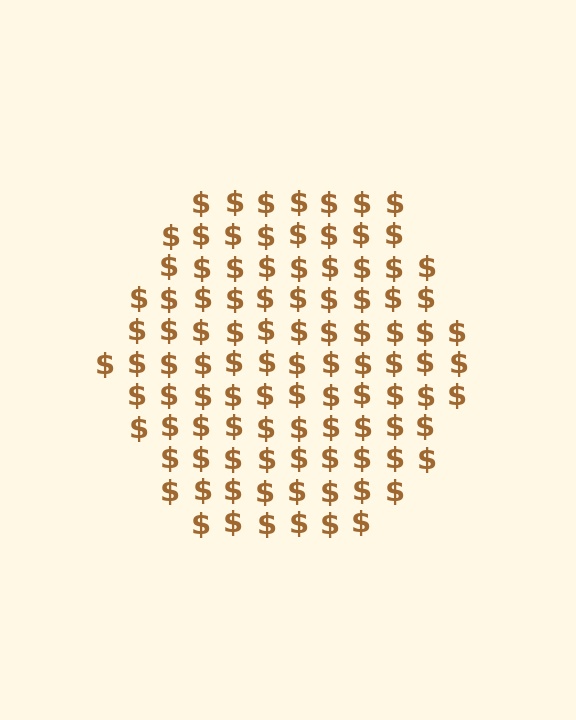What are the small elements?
The small elements are dollar signs.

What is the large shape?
The large shape is a hexagon.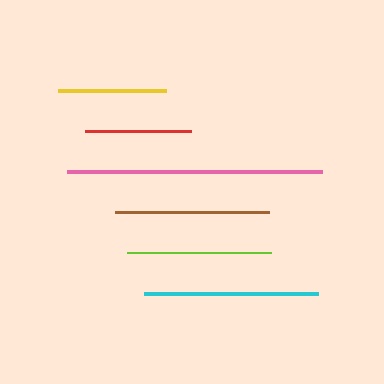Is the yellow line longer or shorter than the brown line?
The brown line is longer than the yellow line.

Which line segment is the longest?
The pink line is the longest at approximately 255 pixels.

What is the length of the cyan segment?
The cyan segment is approximately 174 pixels long.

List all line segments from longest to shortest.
From longest to shortest: pink, cyan, brown, lime, yellow, red.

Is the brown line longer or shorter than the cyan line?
The cyan line is longer than the brown line.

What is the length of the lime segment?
The lime segment is approximately 144 pixels long.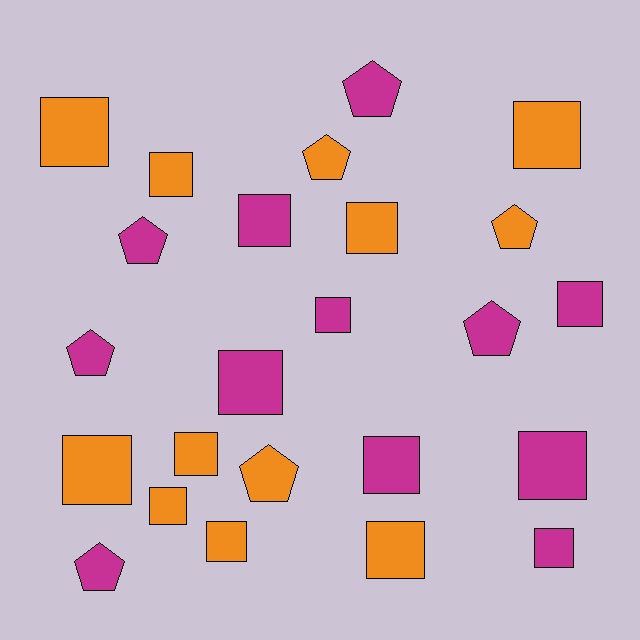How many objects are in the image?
There are 24 objects.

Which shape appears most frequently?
Square, with 16 objects.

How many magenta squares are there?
There are 7 magenta squares.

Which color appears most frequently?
Orange, with 12 objects.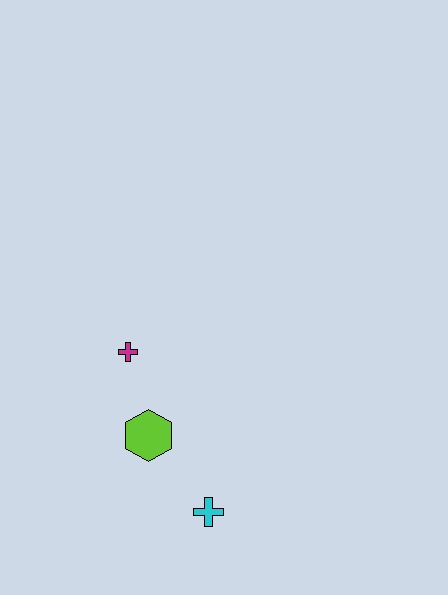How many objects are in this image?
There are 3 objects.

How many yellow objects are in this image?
There are no yellow objects.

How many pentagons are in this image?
There are no pentagons.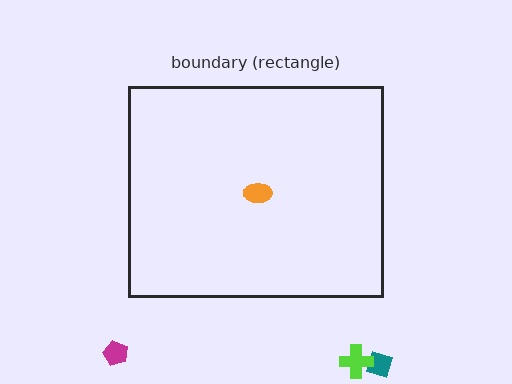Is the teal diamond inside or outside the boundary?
Outside.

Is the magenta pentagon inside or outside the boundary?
Outside.